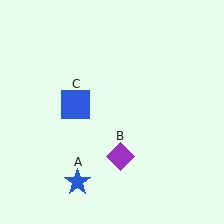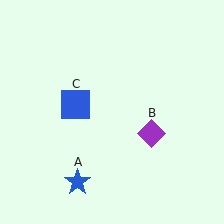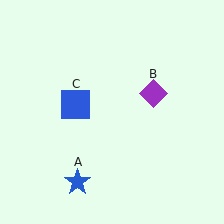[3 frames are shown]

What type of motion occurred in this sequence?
The purple diamond (object B) rotated counterclockwise around the center of the scene.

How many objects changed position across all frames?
1 object changed position: purple diamond (object B).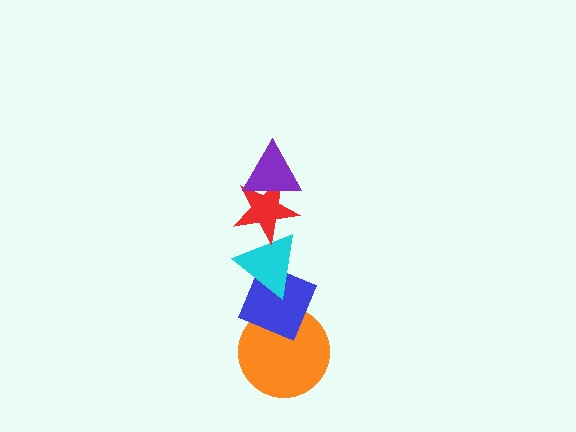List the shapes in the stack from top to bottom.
From top to bottom: the purple triangle, the red star, the cyan triangle, the blue diamond, the orange circle.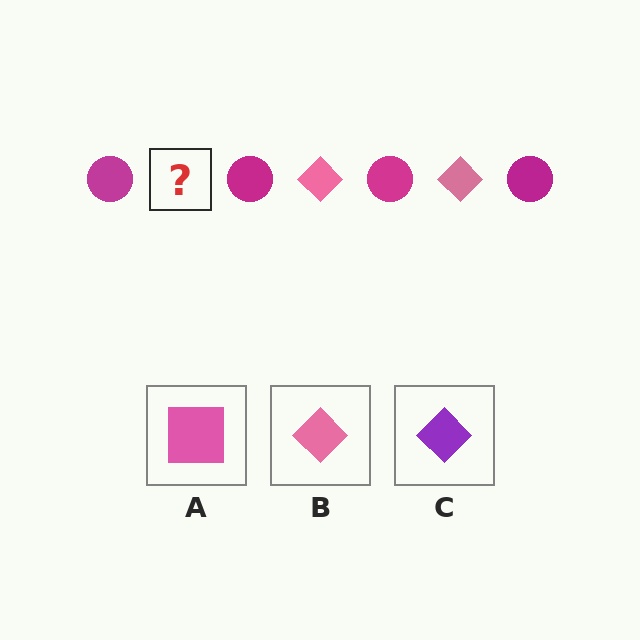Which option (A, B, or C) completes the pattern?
B.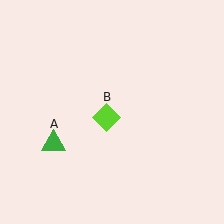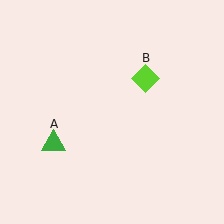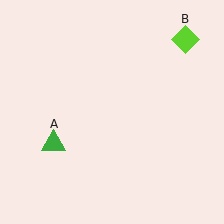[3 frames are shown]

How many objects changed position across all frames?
1 object changed position: lime diamond (object B).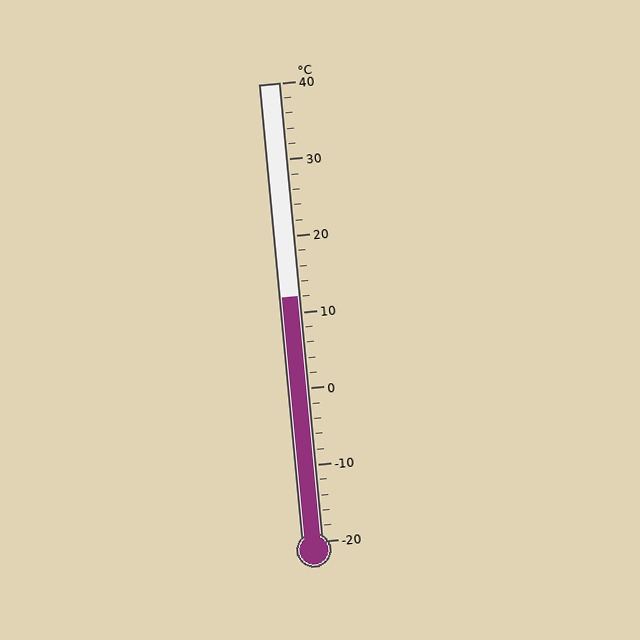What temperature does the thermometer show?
The thermometer shows approximately 12°C.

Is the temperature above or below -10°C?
The temperature is above -10°C.